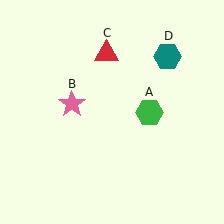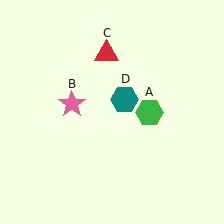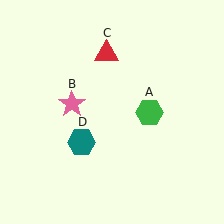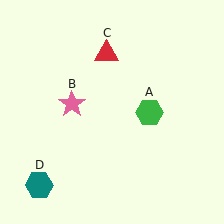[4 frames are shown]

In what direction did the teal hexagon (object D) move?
The teal hexagon (object D) moved down and to the left.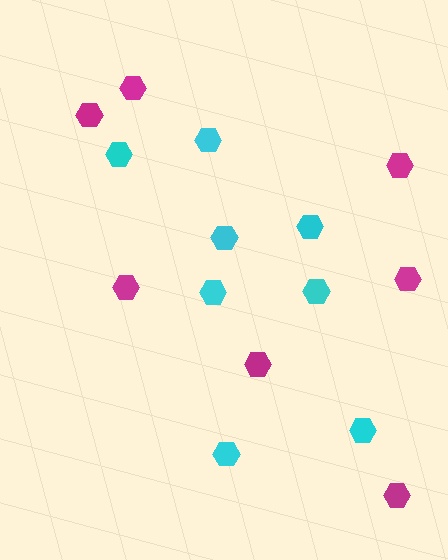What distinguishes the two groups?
There are 2 groups: one group of cyan hexagons (8) and one group of magenta hexagons (7).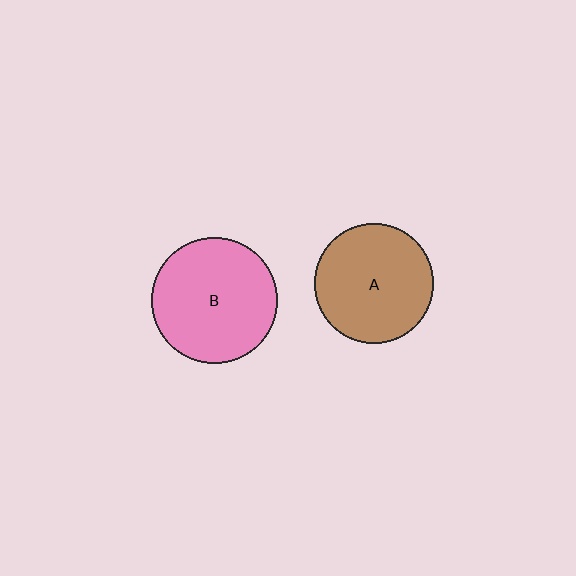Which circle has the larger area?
Circle B (pink).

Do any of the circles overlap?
No, none of the circles overlap.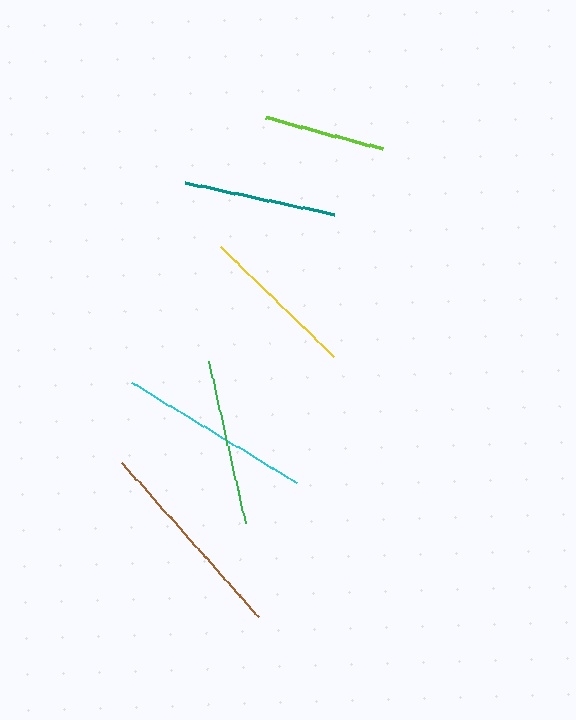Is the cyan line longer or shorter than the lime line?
The cyan line is longer than the lime line.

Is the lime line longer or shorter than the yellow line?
The yellow line is longer than the lime line.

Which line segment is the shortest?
The lime line is the shortest at approximately 121 pixels.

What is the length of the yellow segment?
The yellow segment is approximately 158 pixels long.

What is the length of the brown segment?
The brown segment is approximately 205 pixels long.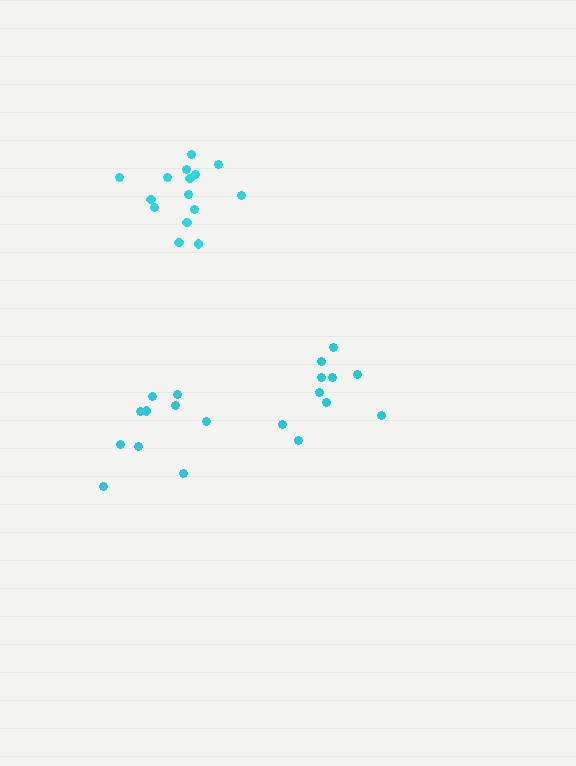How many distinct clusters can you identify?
There are 3 distinct clusters.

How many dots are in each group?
Group 1: 10 dots, Group 2: 15 dots, Group 3: 10 dots (35 total).